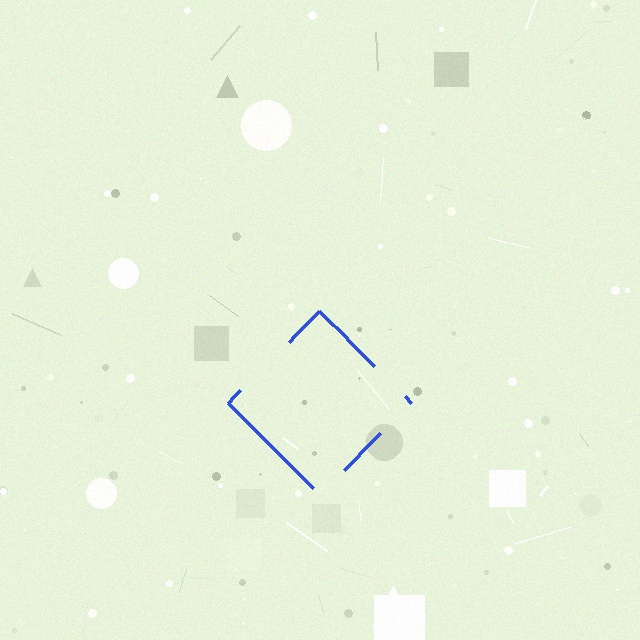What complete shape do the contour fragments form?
The contour fragments form a diamond.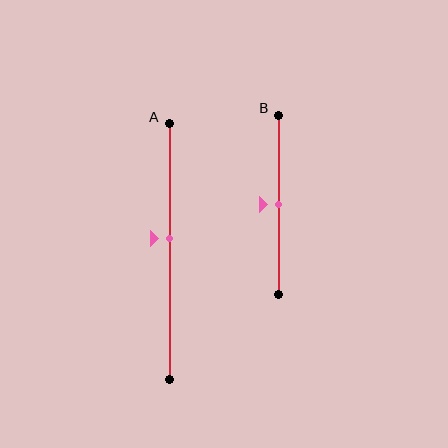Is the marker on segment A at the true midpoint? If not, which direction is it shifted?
No, the marker on segment A is shifted upward by about 5% of the segment length.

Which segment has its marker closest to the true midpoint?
Segment B has its marker closest to the true midpoint.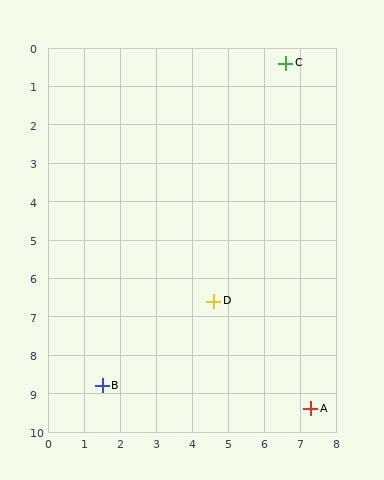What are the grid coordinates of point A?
Point A is at approximately (7.3, 9.4).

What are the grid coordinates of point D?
Point D is at approximately (4.6, 6.6).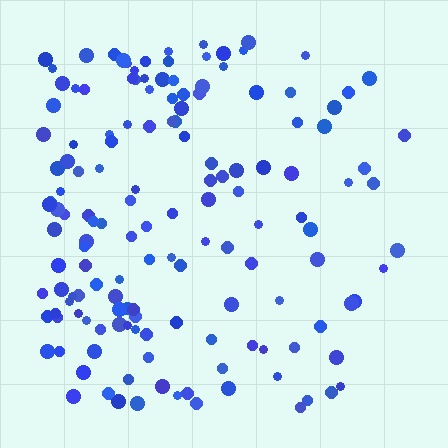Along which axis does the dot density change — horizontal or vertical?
Horizontal.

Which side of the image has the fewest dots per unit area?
The right.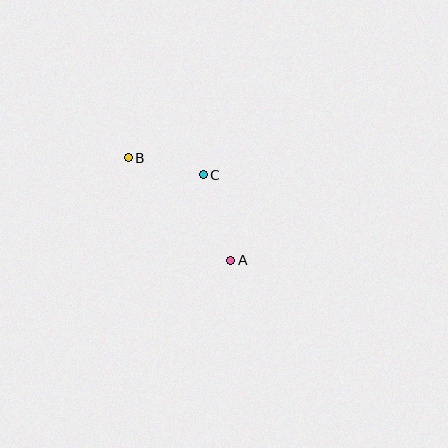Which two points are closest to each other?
Points B and C are closest to each other.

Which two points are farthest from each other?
Points A and B are farthest from each other.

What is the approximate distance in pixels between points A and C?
The distance between A and C is approximately 90 pixels.